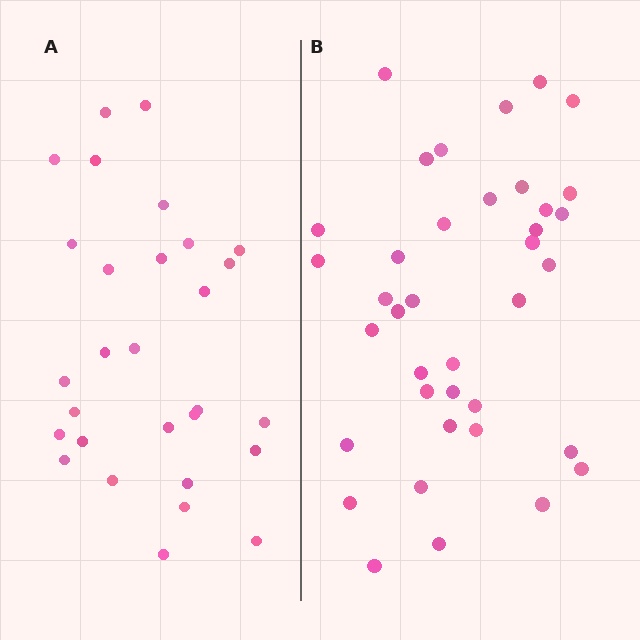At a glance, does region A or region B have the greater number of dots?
Region B (the right region) has more dots.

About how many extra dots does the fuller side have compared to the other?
Region B has roughly 8 or so more dots than region A.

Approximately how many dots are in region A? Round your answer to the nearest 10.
About 30 dots. (The exact count is 29, which rounds to 30.)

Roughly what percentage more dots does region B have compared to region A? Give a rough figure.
About 30% more.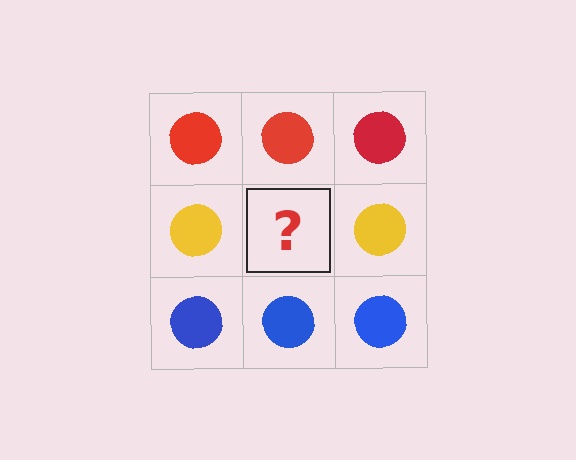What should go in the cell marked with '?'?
The missing cell should contain a yellow circle.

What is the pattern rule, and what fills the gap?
The rule is that each row has a consistent color. The gap should be filled with a yellow circle.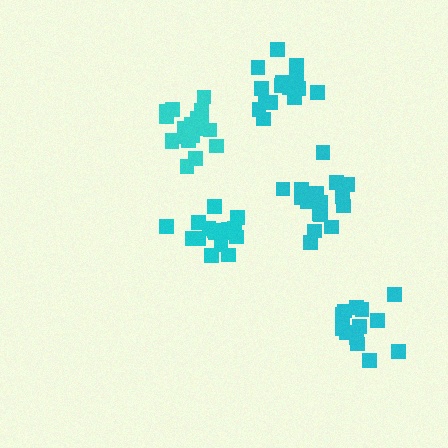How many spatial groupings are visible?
There are 5 spatial groupings.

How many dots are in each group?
Group 1: 16 dots, Group 2: 15 dots, Group 3: 19 dots, Group 4: 14 dots, Group 5: 17 dots (81 total).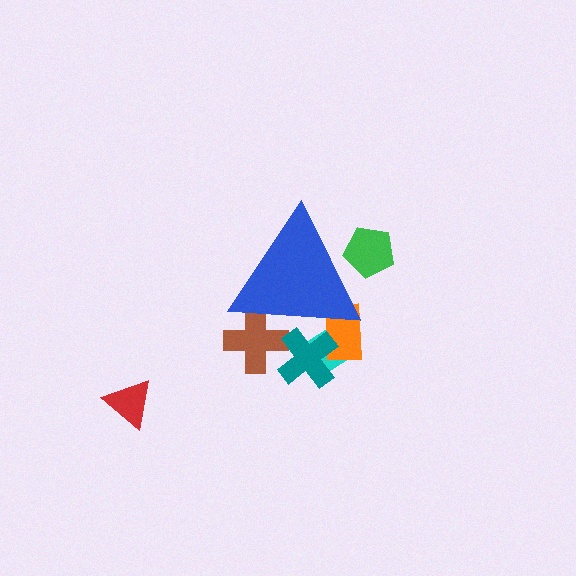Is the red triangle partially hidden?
No, the red triangle is fully visible.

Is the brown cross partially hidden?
Yes, the brown cross is partially hidden behind the blue triangle.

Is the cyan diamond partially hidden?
Yes, the cyan diamond is partially hidden behind the blue triangle.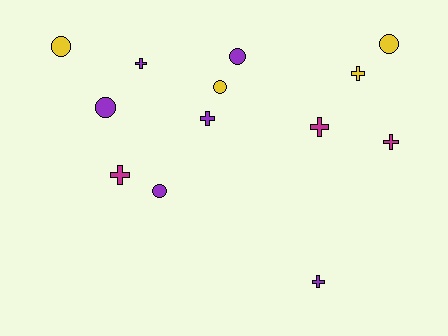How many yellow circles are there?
There are 3 yellow circles.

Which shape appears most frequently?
Cross, with 7 objects.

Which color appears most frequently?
Purple, with 6 objects.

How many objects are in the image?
There are 13 objects.